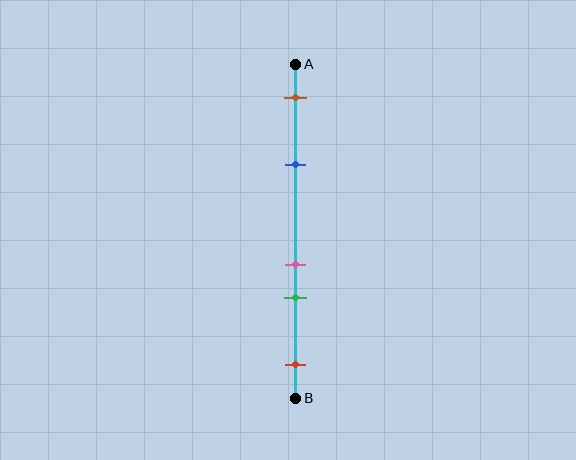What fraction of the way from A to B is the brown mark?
The brown mark is approximately 10% (0.1) of the way from A to B.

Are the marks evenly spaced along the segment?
No, the marks are not evenly spaced.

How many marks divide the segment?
There are 5 marks dividing the segment.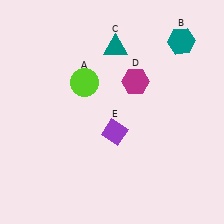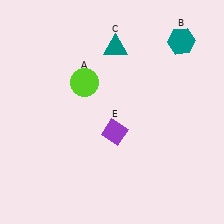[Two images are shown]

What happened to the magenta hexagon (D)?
The magenta hexagon (D) was removed in Image 2. It was in the top-right area of Image 1.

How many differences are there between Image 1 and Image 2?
There is 1 difference between the two images.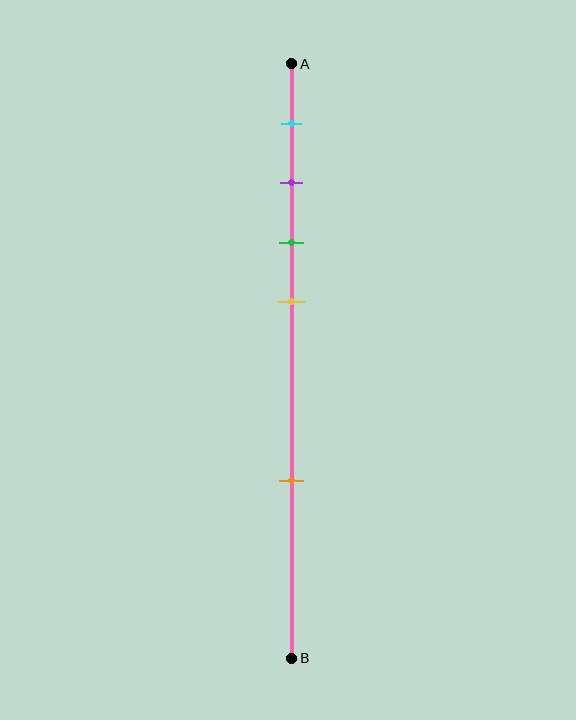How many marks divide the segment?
There are 5 marks dividing the segment.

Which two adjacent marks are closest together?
The purple and green marks are the closest adjacent pair.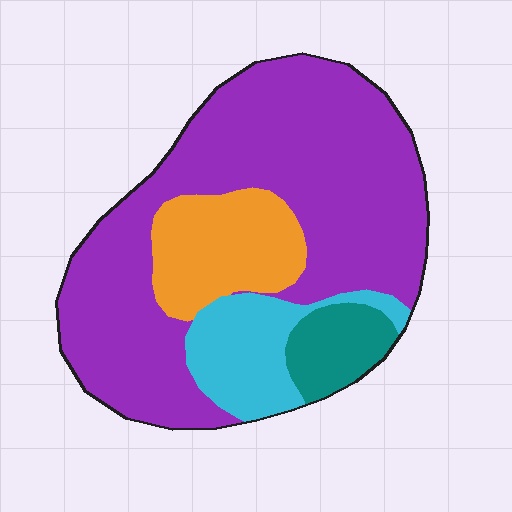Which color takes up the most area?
Purple, at roughly 65%.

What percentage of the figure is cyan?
Cyan takes up less than a sixth of the figure.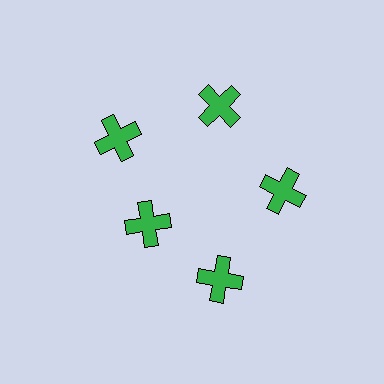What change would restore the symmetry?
The symmetry would be restored by moving it outward, back onto the ring so that all 5 crosses sit at equal angles and equal distance from the center.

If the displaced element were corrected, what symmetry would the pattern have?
It would have 5-fold rotational symmetry — the pattern would map onto itself every 72 degrees.